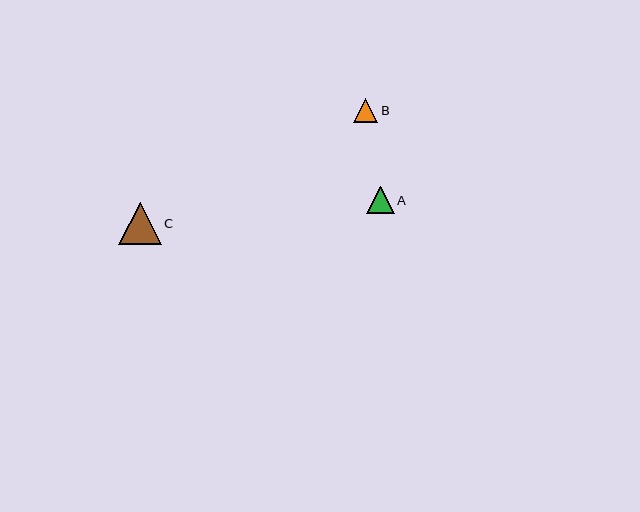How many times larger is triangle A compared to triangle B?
Triangle A is approximately 1.1 times the size of triangle B.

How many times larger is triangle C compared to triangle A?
Triangle C is approximately 1.6 times the size of triangle A.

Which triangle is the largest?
Triangle C is the largest with a size of approximately 42 pixels.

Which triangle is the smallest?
Triangle B is the smallest with a size of approximately 24 pixels.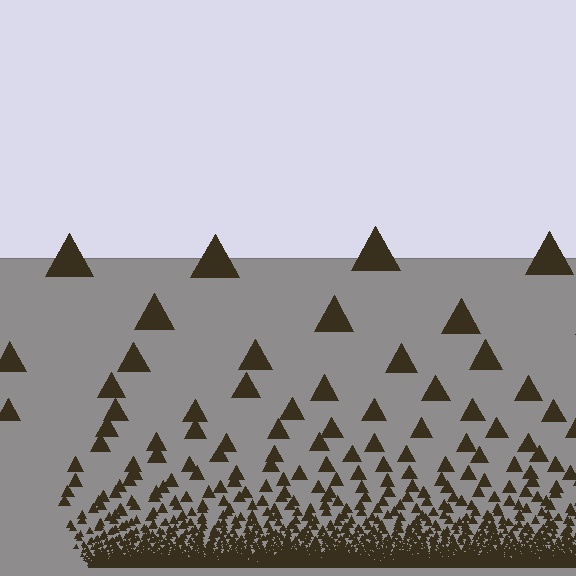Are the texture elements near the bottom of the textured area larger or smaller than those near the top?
Smaller. The gradient is inverted — elements near the bottom are smaller and denser.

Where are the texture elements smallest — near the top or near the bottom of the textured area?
Near the bottom.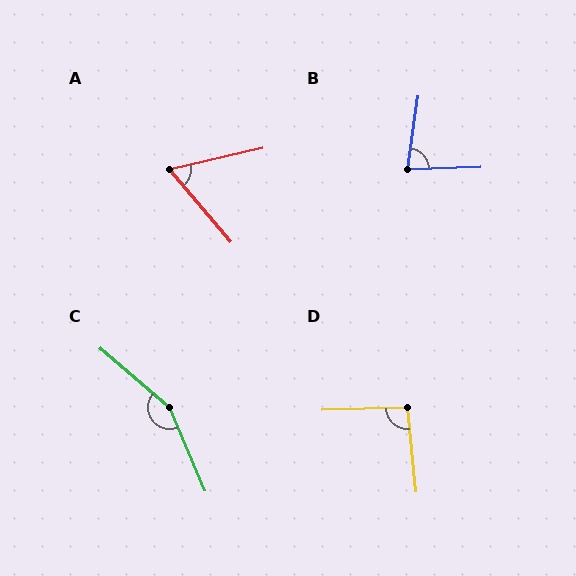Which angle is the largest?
C, at approximately 154 degrees.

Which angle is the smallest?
A, at approximately 63 degrees.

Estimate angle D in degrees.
Approximately 94 degrees.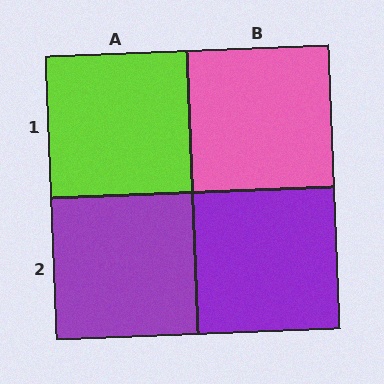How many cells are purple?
2 cells are purple.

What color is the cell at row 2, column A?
Purple.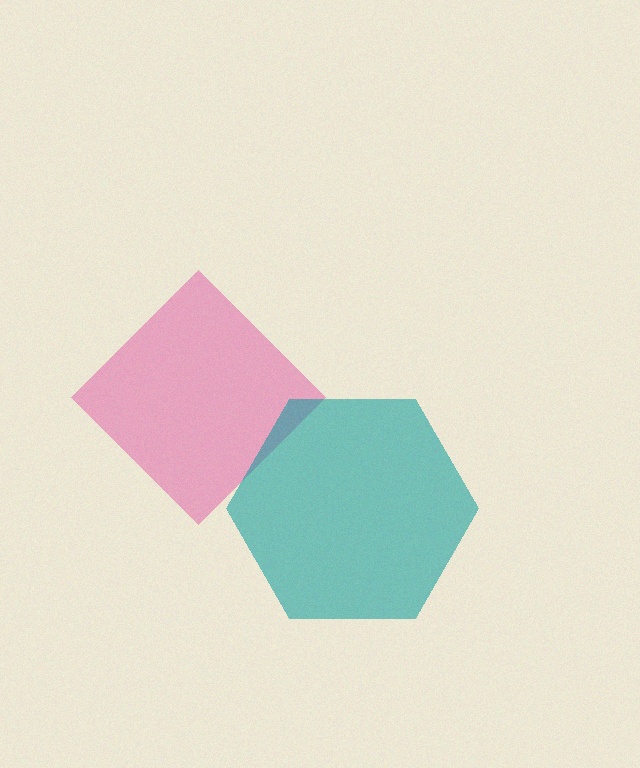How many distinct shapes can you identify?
There are 2 distinct shapes: a pink diamond, a teal hexagon.